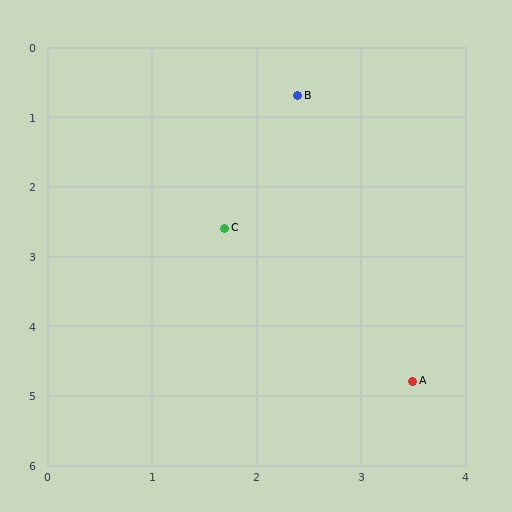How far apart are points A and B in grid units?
Points A and B are about 4.2 grid units apart.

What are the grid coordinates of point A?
Point A is at approximately (3.5, 4.8).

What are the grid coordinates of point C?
Point C is at approximately (1.7, 2.6).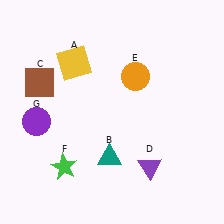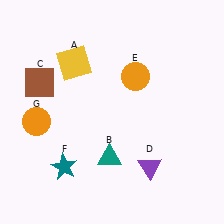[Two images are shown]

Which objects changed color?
F changed from green to teal. G changed from purple to orange.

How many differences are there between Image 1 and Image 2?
There are 2 differences between the two images.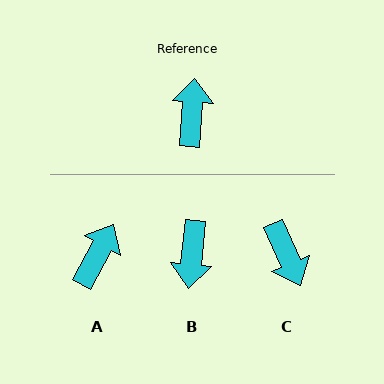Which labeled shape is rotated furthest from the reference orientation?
B, about 178 degrees away.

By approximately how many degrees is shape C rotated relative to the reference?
Approximately 153 degrees clockwise.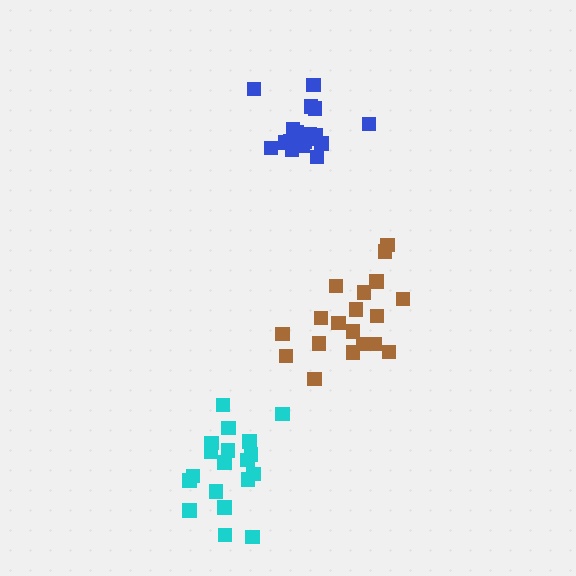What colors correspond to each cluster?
The clusters are colored: brown, cyan, blue.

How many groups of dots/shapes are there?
There are 3 groups.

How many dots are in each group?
Group 1: 19 dots, Group 2: 19 dots, Group 3: 18 dots (56 total).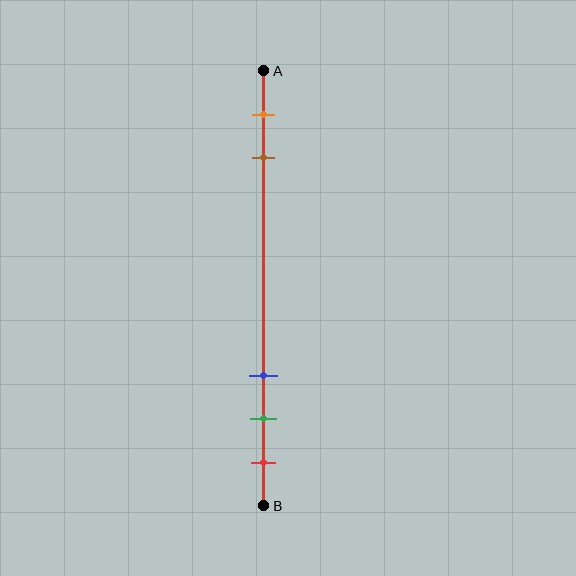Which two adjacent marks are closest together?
The green and red marks are the closest adjacent pair.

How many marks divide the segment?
There are 5 marks dividing the segment.